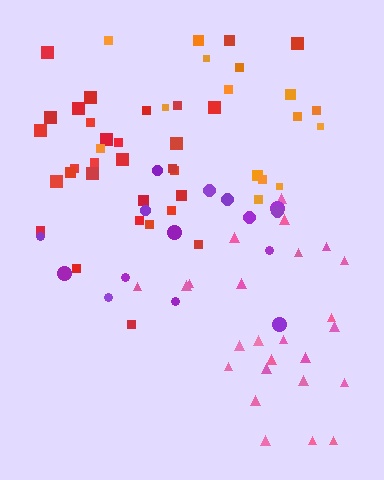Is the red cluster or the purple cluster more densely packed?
Red.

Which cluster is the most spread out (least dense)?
Orange.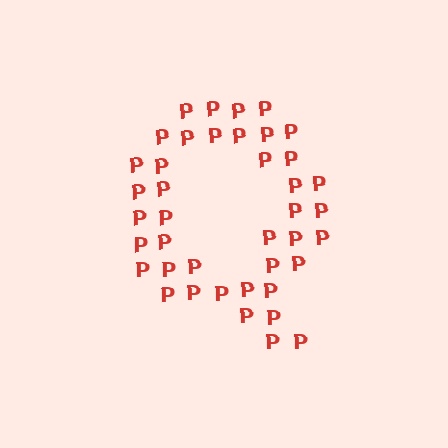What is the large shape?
The large shape is the letter Q.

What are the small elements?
The small elements are letter P's.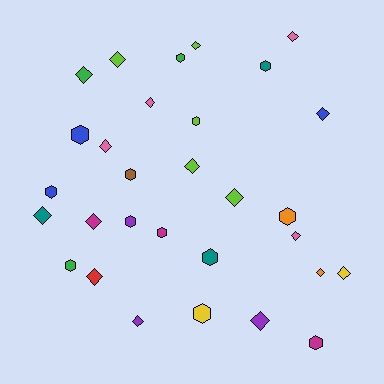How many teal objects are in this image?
There are 3 teal objects.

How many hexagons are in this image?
There are 13 hexagons.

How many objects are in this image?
There are 30 objects.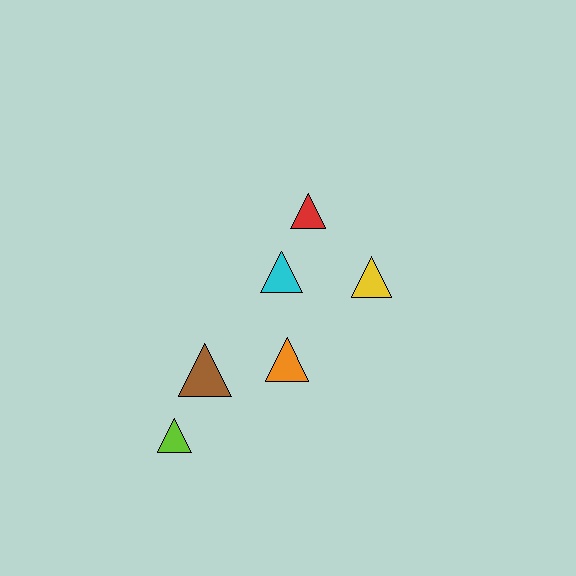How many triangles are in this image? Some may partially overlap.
There are 6 triangles.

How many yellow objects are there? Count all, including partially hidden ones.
There is 1 yellow object.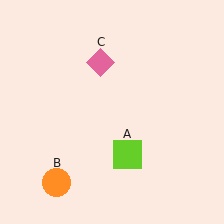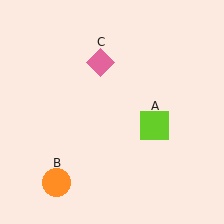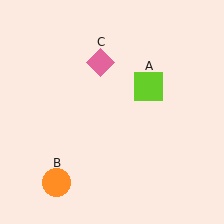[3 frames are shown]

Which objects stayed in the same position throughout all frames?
Orange circle (object B) and pink diamond (object C) remained stationary.